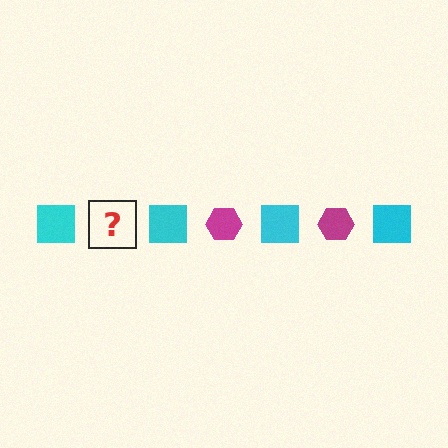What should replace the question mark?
The question mark should be replaced with a magenta hexagon.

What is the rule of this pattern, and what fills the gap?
The rule is that the pattern alternates between cyan square and magenta hexagon. The gap should be filled with a magenta hexagon.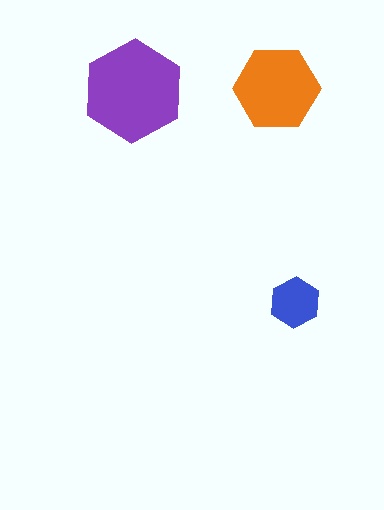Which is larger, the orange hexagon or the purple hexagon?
The purple one.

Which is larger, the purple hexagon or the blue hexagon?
The purple one.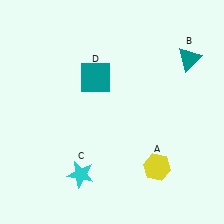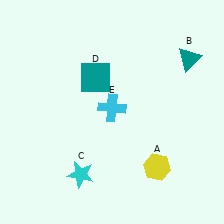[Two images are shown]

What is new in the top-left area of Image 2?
A cyan cross (E) was added in the top-left area of Image 2.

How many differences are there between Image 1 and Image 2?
There is 1 difference between the two images.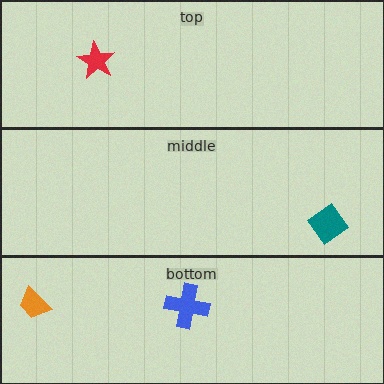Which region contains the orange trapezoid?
The bottom region.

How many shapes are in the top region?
1.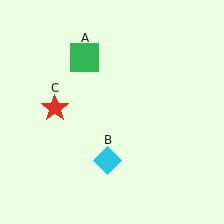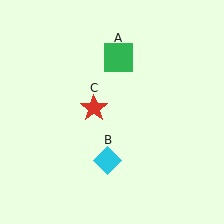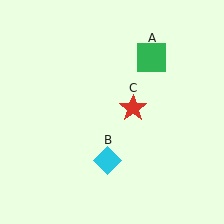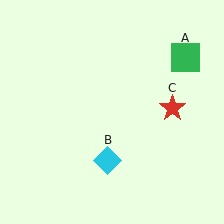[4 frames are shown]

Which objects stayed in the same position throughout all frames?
Cyan diamond (object B) remained stationary.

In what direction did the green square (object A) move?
The green square (object A) moved right.